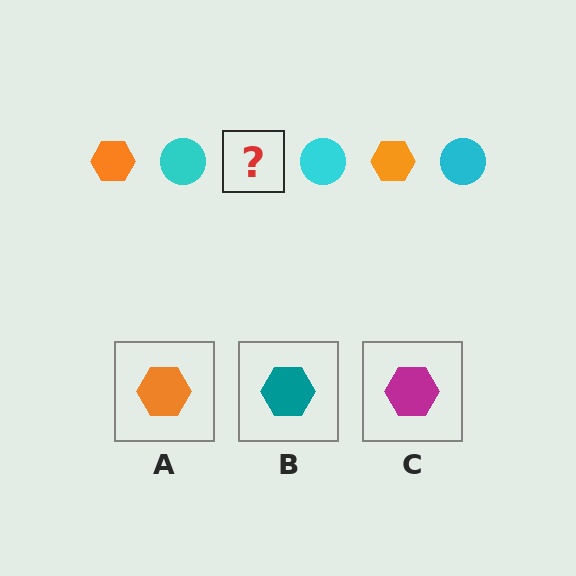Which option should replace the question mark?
Option A.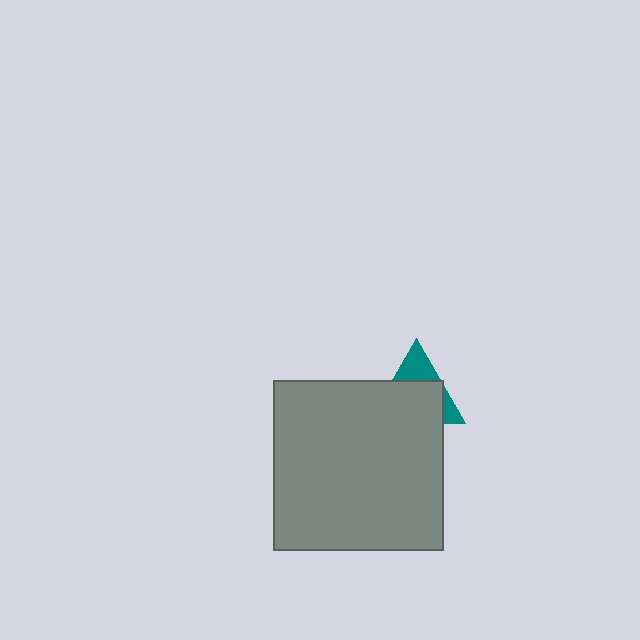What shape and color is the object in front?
The object in front is a gray square.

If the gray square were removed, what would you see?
You would see the complete teal triangle.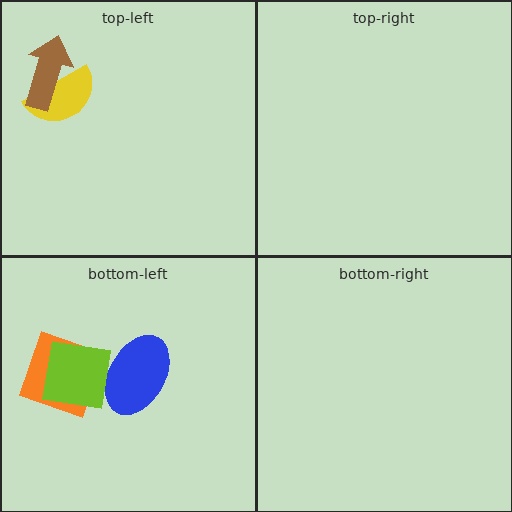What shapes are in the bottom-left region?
The orange square, the blue ellipse, the lime square.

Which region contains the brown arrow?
The top-left region.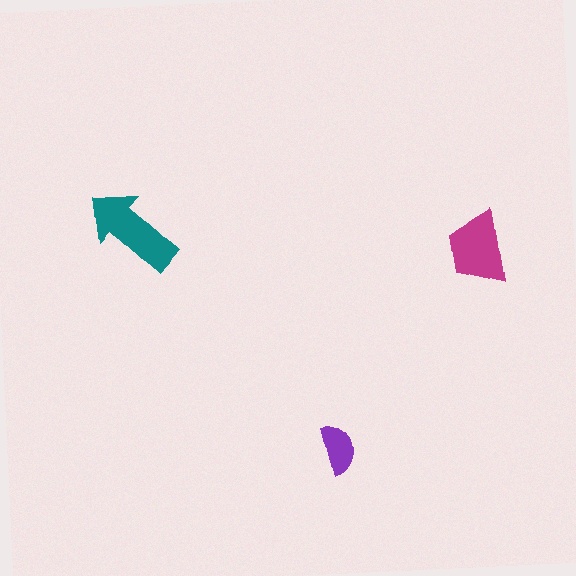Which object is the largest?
The teal arrow.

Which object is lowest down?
The purple semicircle is bottommost.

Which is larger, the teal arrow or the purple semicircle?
The teal arrow.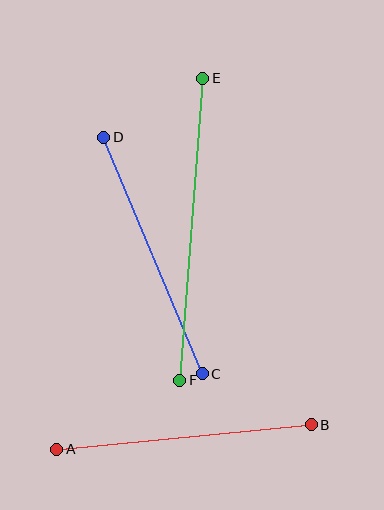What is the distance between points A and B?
The distance is approximately 256 pixels.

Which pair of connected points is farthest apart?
Points E and F are farthest apart.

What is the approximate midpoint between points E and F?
The midpoint is at approximately (191, 229) pixels.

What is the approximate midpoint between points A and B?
The midpoint is at approximately (184, 437) pixels.